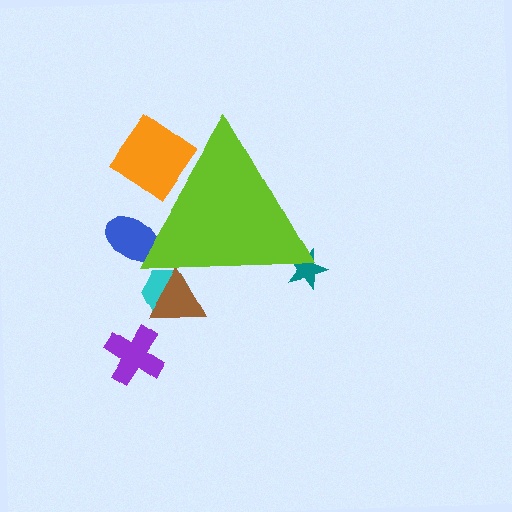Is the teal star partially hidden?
Yes, the teal star is partially hidden behind the lime triangle.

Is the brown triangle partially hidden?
Yes, the brown triangle is partially hidden behind the lime triangle.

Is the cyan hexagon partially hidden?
Yes, the cyan hexagon is partially hidden behind the lime triangle.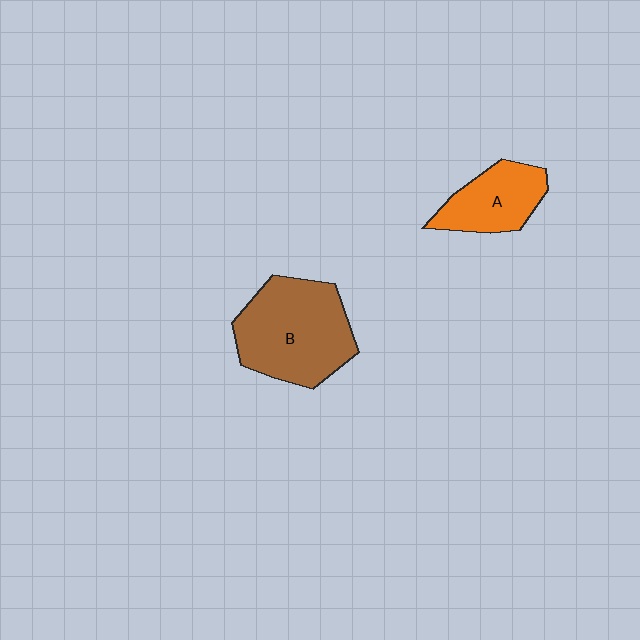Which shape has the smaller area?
Shape A (orange).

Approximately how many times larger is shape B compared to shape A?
Approximately 1.8 times.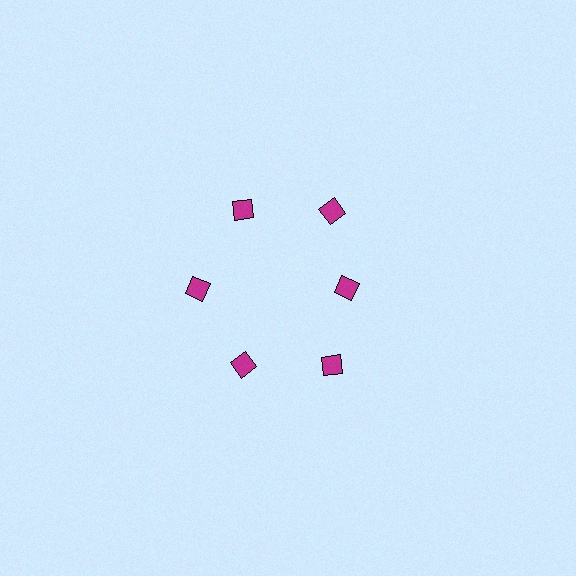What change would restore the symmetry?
The symmetry would be restored by moving it outward, back onto the ring so that all 6 diamonds sit at equal angles and equal distance from the center.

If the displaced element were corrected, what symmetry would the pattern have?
It would have 6-fold rotational symmetry — the pattern would map onto itself every 60 degrees.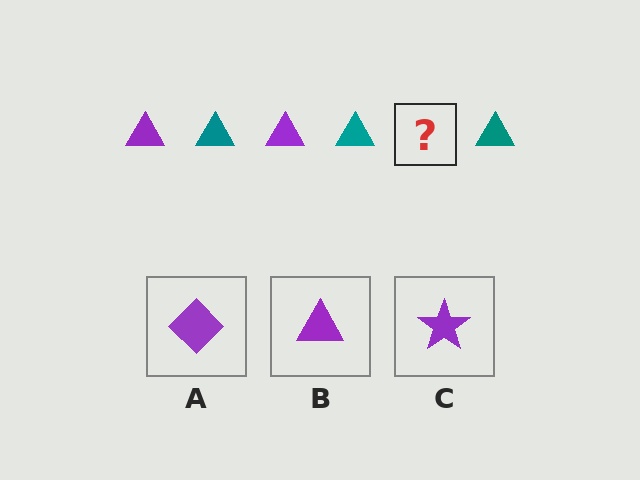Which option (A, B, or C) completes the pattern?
B.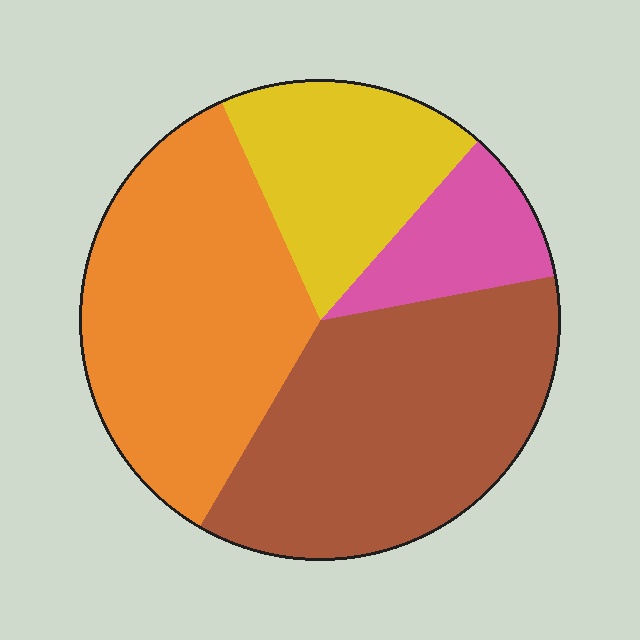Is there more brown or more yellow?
Brown.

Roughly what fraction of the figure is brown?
Brown covers 36% of the figure.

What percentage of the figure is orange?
Orange covers about 35% of the figure.